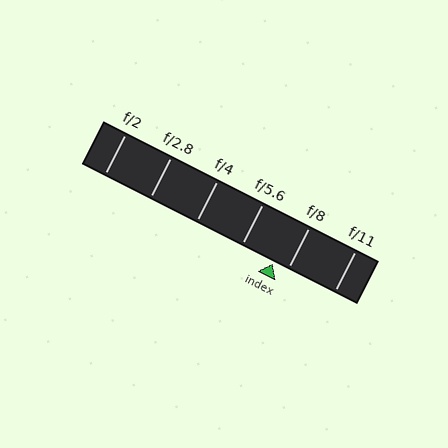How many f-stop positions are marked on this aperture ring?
There are 6 f-stop positions marked.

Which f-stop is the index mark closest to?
The index mark is closest to f/8.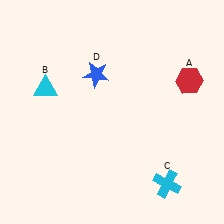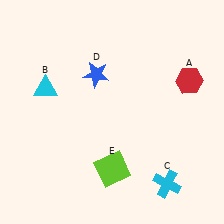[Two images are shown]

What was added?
A lime square (E) was added in Image 2.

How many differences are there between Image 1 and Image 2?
There is 1 difference between the two images.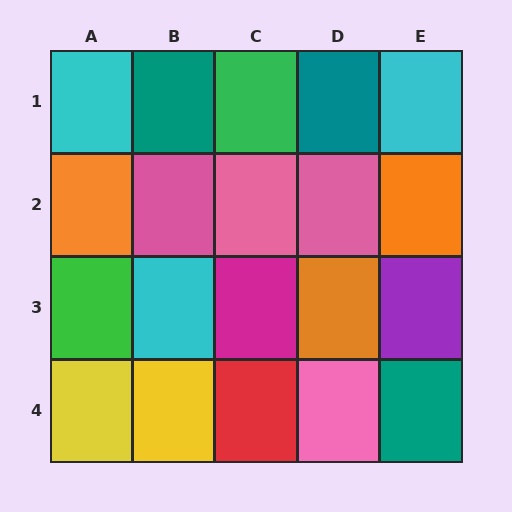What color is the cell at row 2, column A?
Orange.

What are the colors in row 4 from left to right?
Yellow, yellow, red, pink, teal.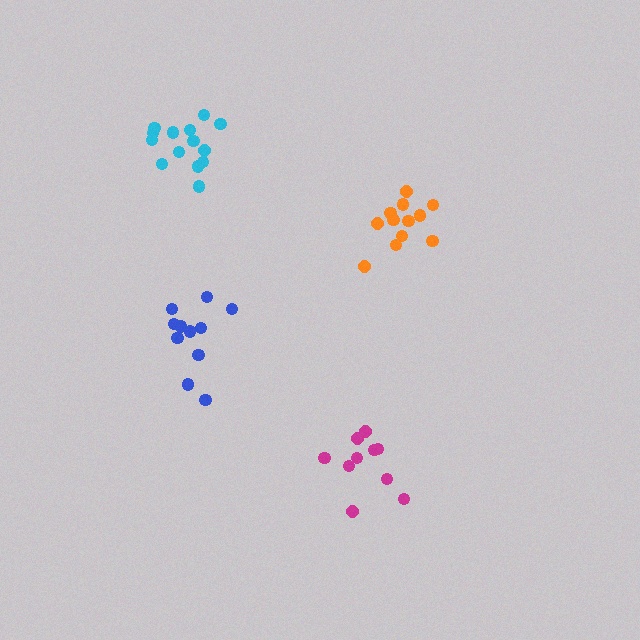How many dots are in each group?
Group 1: 11 dots, Group 2: 10 dots, Group 3: 14 dots, Group 4: 12 dots (47 total).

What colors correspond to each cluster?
The clusters are colored: blue, magenta, cyan, orange.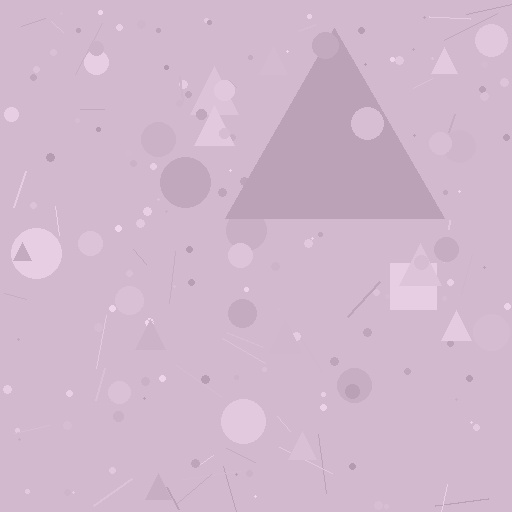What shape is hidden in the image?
A triangle is hidden in the image.